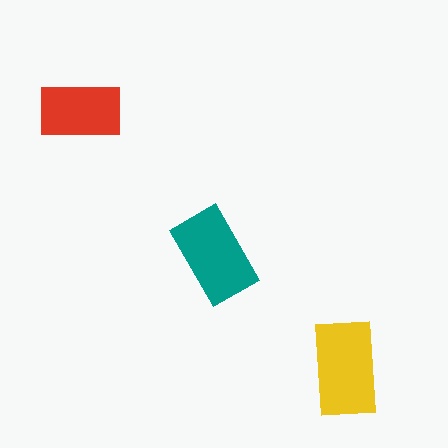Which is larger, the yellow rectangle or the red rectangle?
The yellow one.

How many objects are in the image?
There are 3 objects in the image.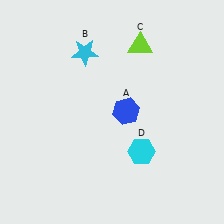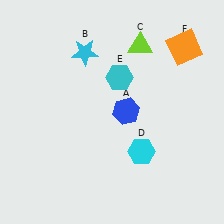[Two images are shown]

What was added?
A cyan hexagon (E), an orange square (F) were added in Image 2.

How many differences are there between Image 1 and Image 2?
There are 2 differences between the two images.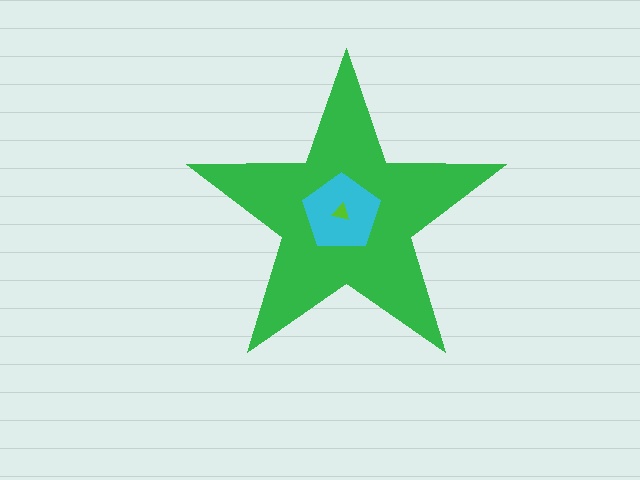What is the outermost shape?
The green star.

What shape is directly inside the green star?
The cyan pentagon.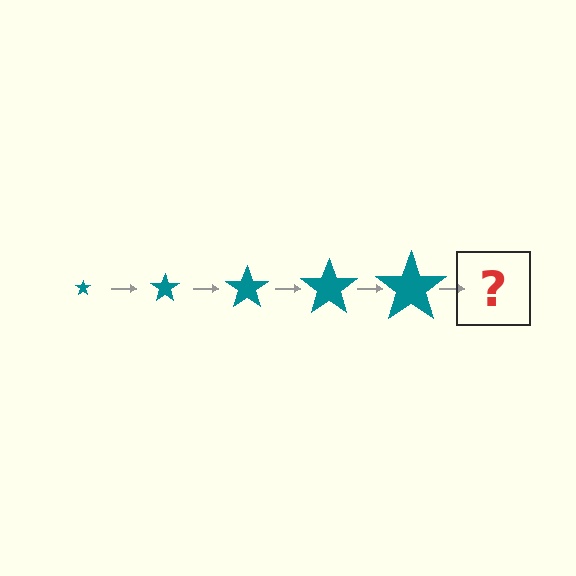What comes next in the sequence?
The next element should be a teal star, larger than the previous one.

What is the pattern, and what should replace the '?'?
The pattern is that the star gets progressively larger each step. The '?' should be a teal star, larger than the previous one.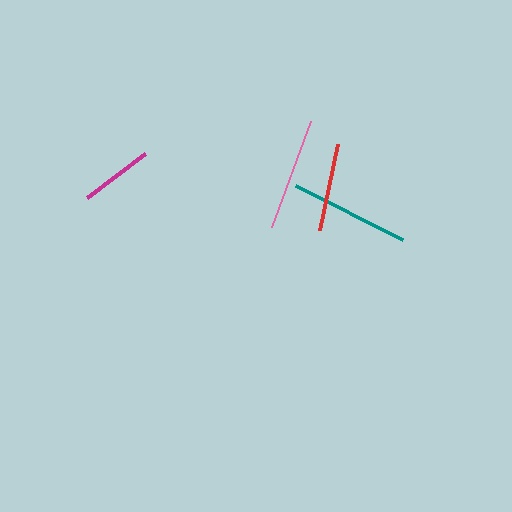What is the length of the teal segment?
The teal segment is approximately 120 pixels long.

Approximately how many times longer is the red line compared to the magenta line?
The red line is approximately 1.2 times the length of the magenta line.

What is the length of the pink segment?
The pink segment is approximately 113 pixels long.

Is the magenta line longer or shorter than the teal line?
The teal line is longer than the magenta line.